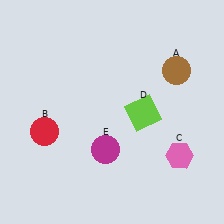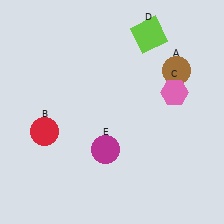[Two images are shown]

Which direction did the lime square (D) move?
The lime square (D) moved up.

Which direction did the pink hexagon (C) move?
The pink hexagon (C) moved up.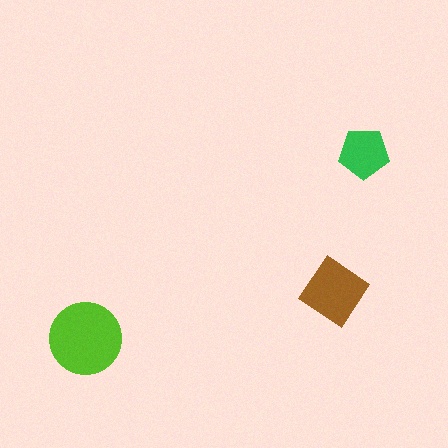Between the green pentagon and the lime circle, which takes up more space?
The lime circle.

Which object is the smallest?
The green pentagon.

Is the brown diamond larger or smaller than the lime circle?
Smaller.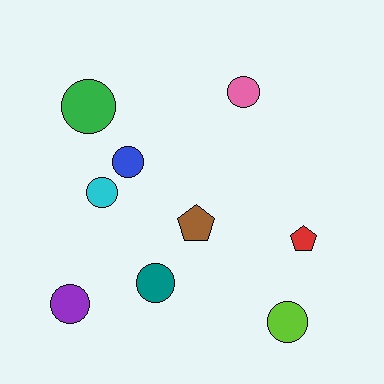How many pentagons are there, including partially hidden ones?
There are 2 pentagons.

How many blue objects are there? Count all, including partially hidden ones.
There is 1 blue object.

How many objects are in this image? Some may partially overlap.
There are 9 objects.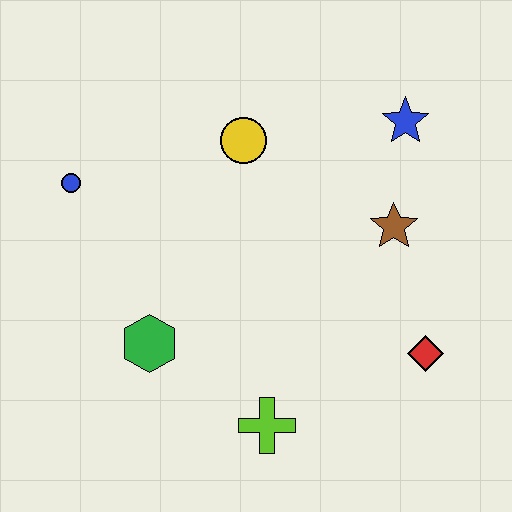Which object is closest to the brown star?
The blue star is closest to the brown star.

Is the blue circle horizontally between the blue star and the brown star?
No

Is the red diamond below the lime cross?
No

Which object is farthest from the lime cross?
The blue star is farthest from the lime cross.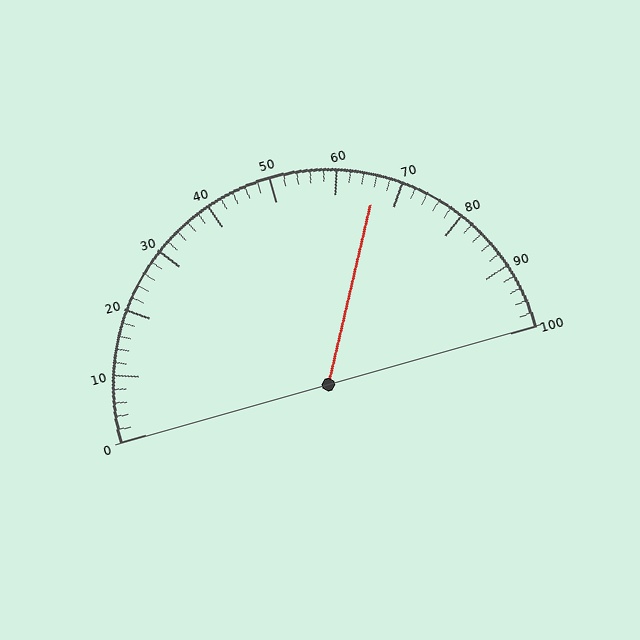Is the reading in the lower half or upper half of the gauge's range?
The reading is in the upper half of the range (0 to 100).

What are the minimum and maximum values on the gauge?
The gauge ranges from 0 to 100.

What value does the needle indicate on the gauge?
The needle indicates approximately 66.